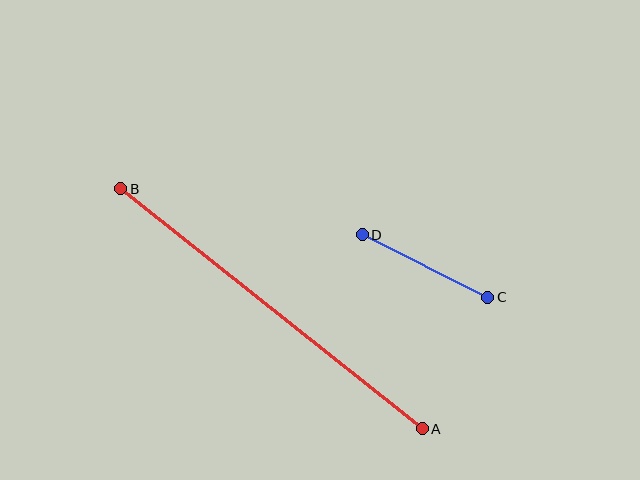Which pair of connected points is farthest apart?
Points A and B are farthest apart.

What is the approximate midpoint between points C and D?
The midpoint is at approximately (425, 266) pixels.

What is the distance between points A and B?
The distance is approximately 386 pixels.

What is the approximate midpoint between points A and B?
The midpoint is at approximately (271, 309) pixels.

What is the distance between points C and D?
The distance is approximately 140 pixels.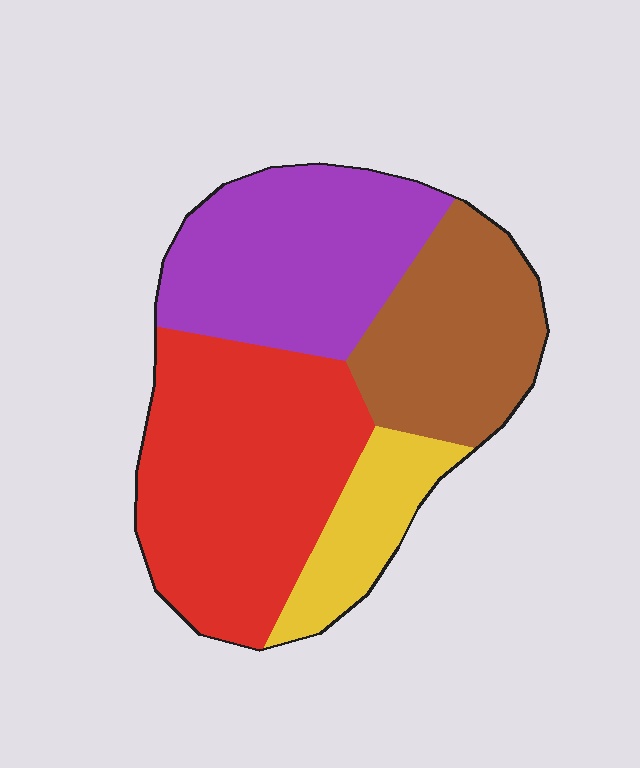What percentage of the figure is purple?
Purple takes up about one quarter (1/4) of the figure.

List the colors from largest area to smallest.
From largest to smallest: red, purple, brown, yellow.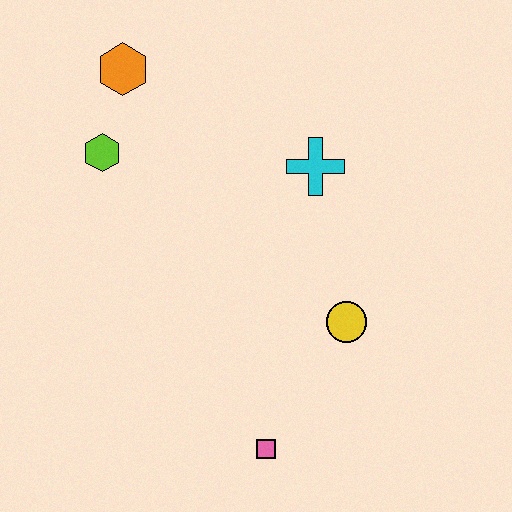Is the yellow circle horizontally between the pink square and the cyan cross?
No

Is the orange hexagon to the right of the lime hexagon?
Yes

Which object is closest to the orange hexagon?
The lime hexagon is closest to the orange hexagon.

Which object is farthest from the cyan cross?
The pink square is farthest from the cyan cross.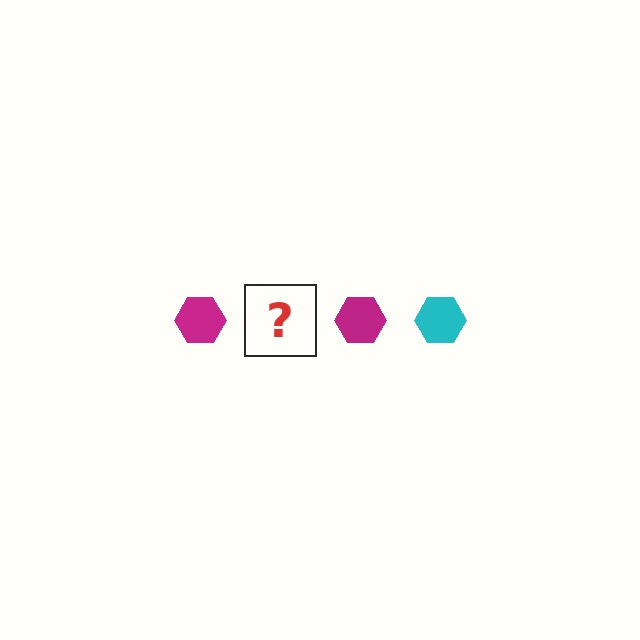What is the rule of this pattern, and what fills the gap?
The rule is that the pattern cycles through magenta, cyan hexagons. The gap should be filled with a cyan hexagon.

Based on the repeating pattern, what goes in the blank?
The blank should be a cyan hexagon.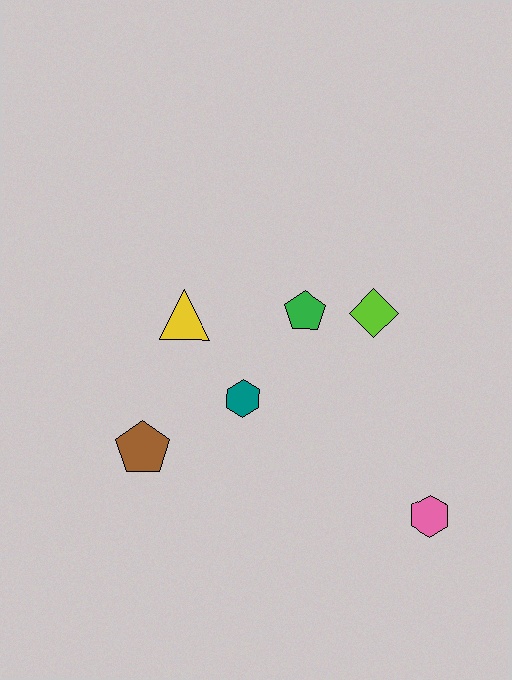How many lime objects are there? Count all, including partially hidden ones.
There is 1 lime object.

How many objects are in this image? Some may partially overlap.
There are 6 objects.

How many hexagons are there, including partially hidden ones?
There are 2 hexagons.